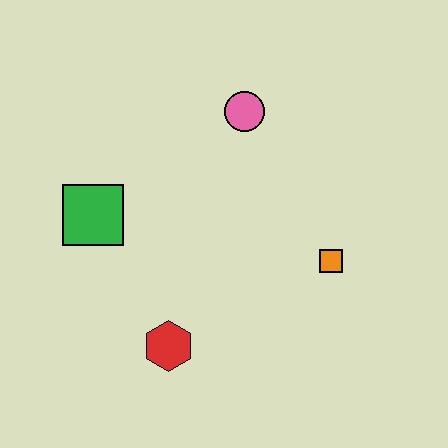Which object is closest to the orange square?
The pink circle is closest to the orange square.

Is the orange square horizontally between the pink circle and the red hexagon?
No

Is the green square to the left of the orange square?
Yes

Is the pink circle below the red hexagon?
No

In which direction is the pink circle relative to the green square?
The pink circle is to the right of the green square.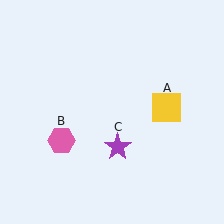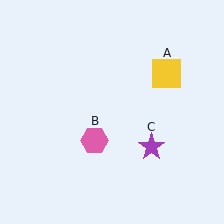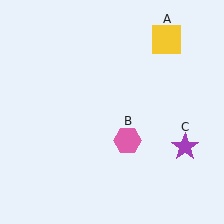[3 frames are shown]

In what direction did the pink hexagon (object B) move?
The pink hexagon (object B) moved right.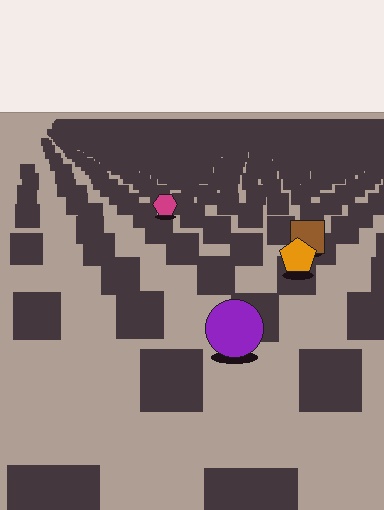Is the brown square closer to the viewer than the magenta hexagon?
Yes. The brown square is closer — you can tell from the texture gradient: the ground texture is coarser near it.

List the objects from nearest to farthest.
From nearest to farthest: the purple circle, the orange pentagon, the brown square, the magenta hexagon.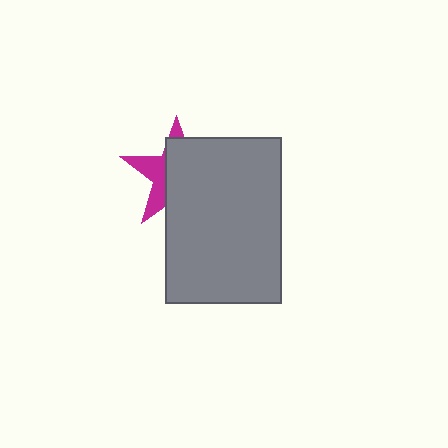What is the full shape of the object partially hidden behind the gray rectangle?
The partially hidden object is a magenta star.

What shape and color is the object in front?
The object in front is a gray rectangle.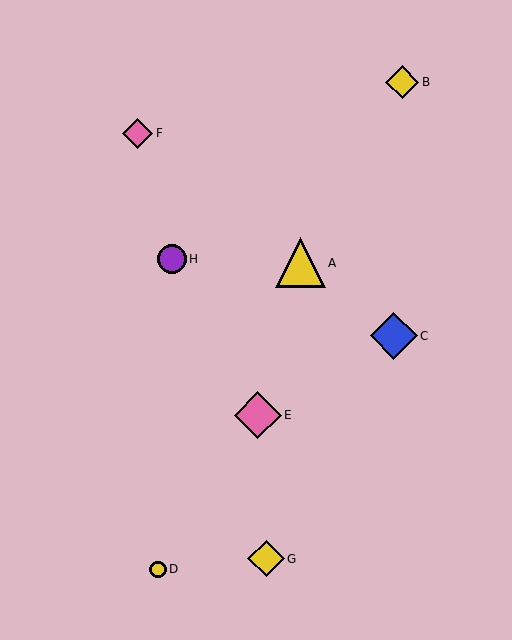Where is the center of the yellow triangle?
The center of the yellow triangle is at (300, 263).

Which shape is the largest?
The yellow triangle (labeled A) is the largest.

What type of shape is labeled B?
Shape B is a yellow diamond.